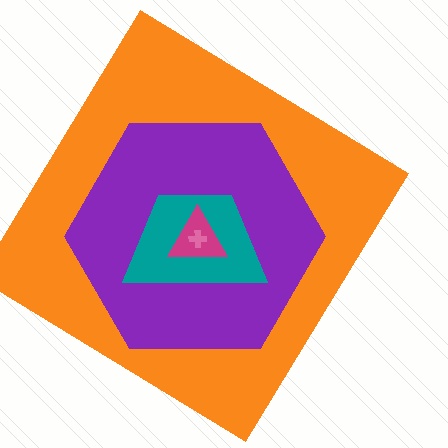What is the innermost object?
The pink cross.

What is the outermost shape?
The orange diamond.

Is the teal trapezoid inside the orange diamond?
Yes.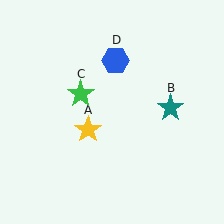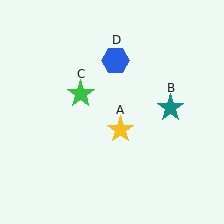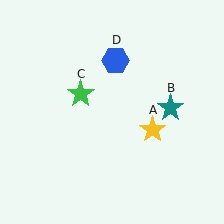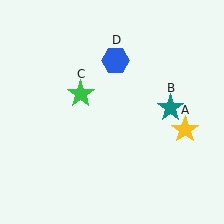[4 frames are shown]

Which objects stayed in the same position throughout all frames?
Teal star (object B) and green star (object C) and blue hexagon (object D) remained stationary.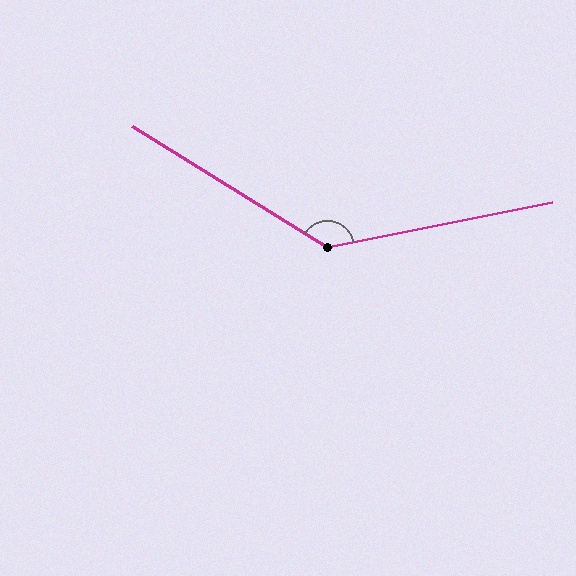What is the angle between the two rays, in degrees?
Approximately 137 degrees.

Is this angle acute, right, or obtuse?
It is obtuse.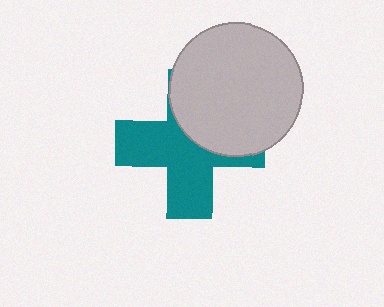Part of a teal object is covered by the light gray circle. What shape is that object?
It is a cross.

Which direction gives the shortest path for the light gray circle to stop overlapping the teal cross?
Moving toward the upper-right gives the shortest separation.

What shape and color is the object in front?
The object in front is a light gray circle.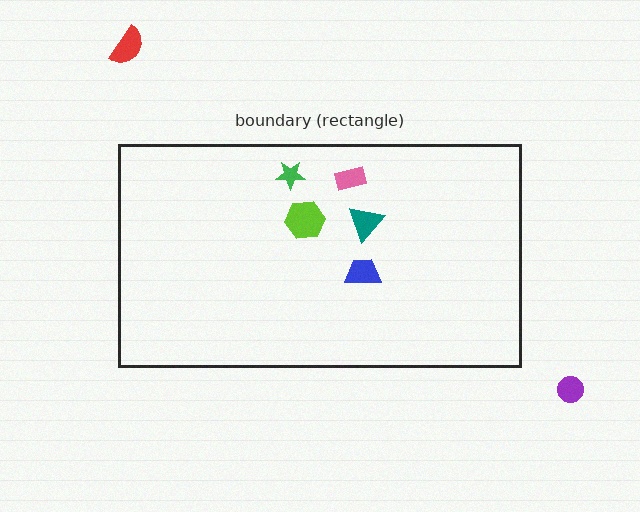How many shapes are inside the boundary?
5 inside, 2 outside.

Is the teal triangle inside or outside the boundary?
Inside.